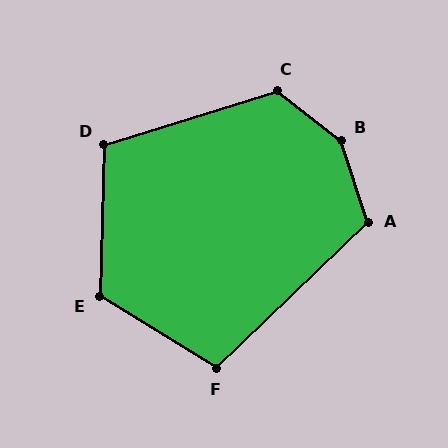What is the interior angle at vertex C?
Approximately 124 degrees (obtuse).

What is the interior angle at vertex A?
Approximately 116 degrees (obtuse).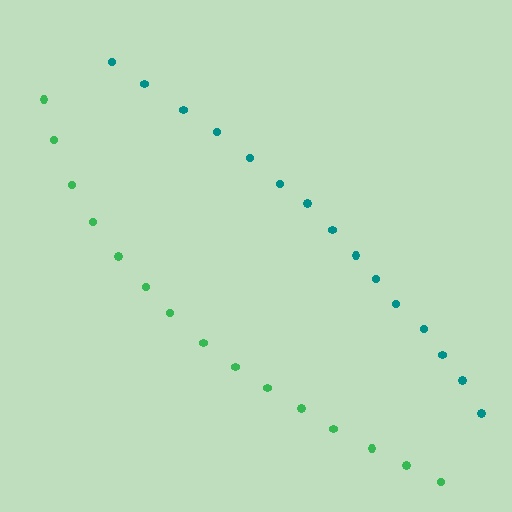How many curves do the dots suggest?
There are 2 distinct paths.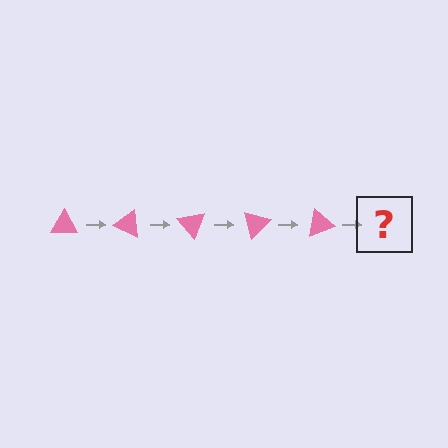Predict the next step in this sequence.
The next step is a pink triangle rotated 125 degrees.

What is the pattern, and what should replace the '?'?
The pattern is that the triangle rotates 25 degrees each step. The '?' should be a pink triangle rotated 125 degrees.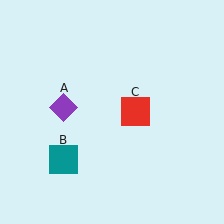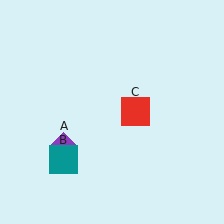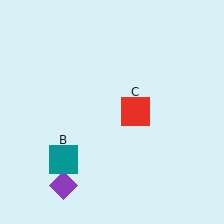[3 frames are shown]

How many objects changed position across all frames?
1 object changed position: purple diamond (object A).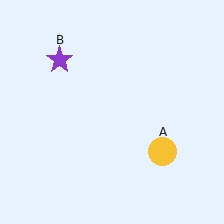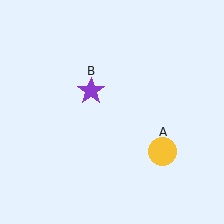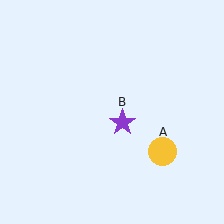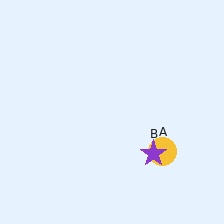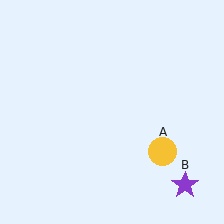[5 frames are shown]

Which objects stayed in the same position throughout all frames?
Yellow circle (object A) remained stationary.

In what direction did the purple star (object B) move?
The purple star (object B) moved down and to the right.